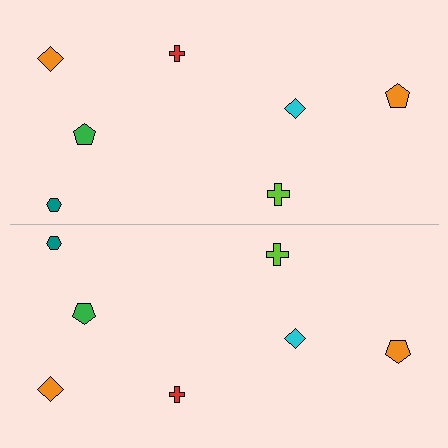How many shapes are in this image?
There are 14 shapes in this image.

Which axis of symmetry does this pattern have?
The pattern has a horizontal axis of symmetry running through the center of the image.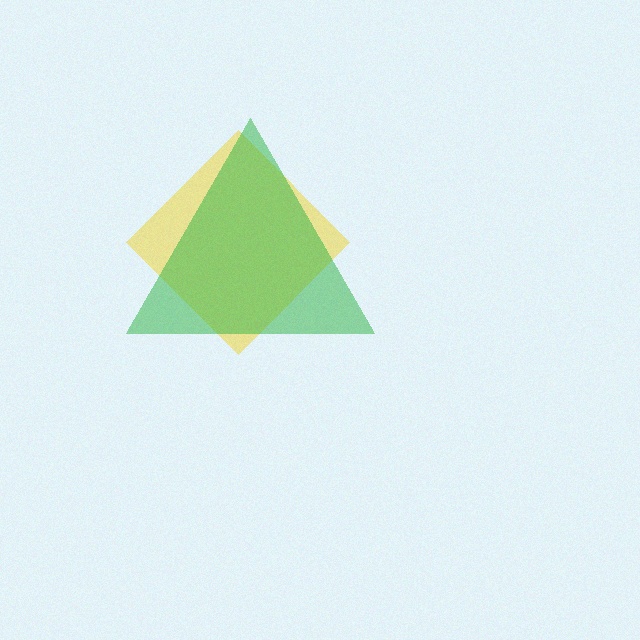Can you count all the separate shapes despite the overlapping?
Yes, there are 2 separate shapes.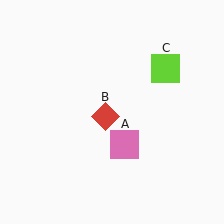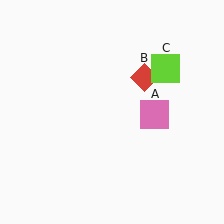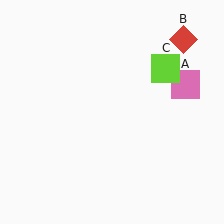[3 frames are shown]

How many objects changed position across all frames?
2 objects changed position: pink square (object A), red diamond (object B).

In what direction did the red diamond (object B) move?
The red diamond (object B) moved up and to the right.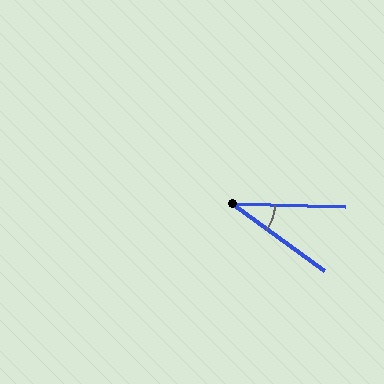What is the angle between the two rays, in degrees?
Approximately 34 degrees.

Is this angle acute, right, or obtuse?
It is acute.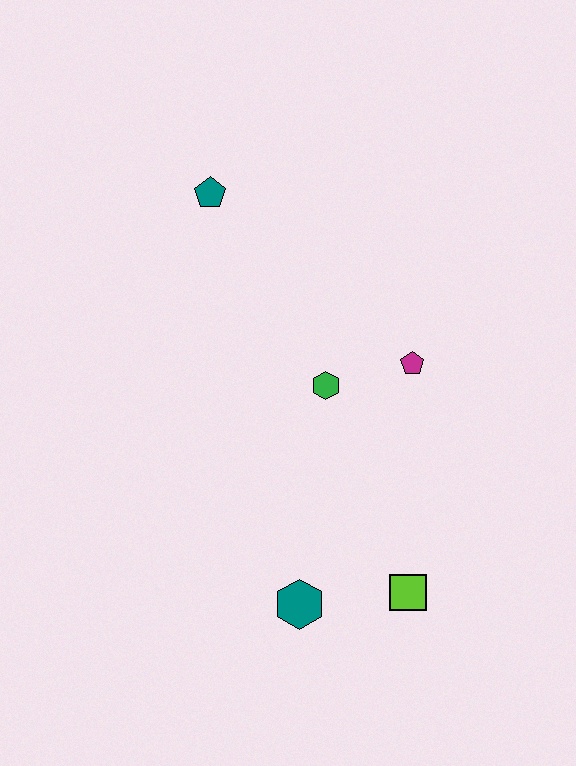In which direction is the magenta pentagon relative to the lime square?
The magenta pentagon is above the lime square.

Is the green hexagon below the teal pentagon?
Yes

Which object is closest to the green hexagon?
The magenta pentagon is closest to the green hexagon.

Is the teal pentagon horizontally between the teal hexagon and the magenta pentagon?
No